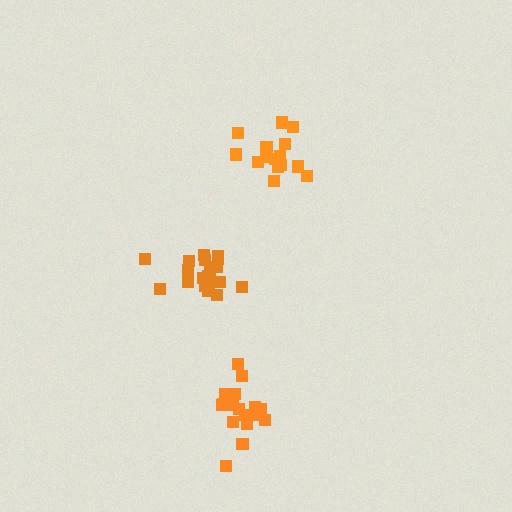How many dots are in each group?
Group 1: 19 dots, Group 2: 18 dots, Group 3: 16 dots (53 total).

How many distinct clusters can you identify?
There are 3 distinct clusters.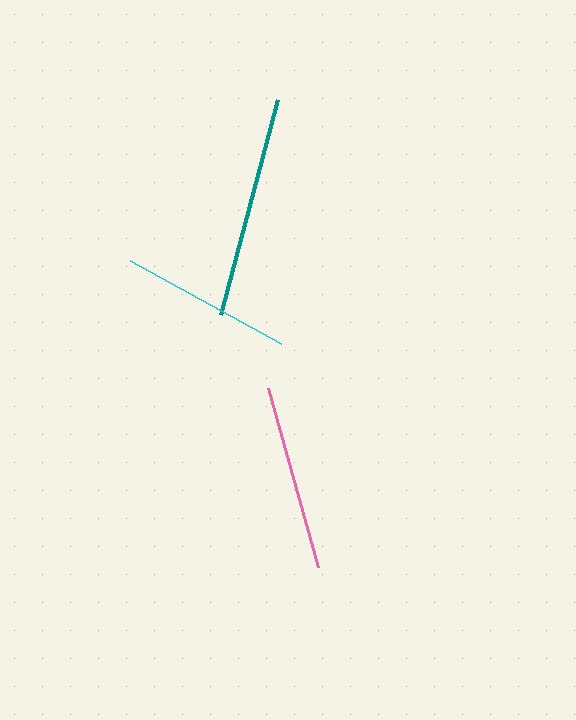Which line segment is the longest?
The teal line is the longest at approximately 222 pixels.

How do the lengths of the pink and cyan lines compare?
The pink and cyan lines are approximately the same length.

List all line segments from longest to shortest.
From longest to shortest: teal, pink, cyan.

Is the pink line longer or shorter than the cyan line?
The pink line is longer than the cyan line.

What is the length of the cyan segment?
The cyan segment is approximately 172 pixels long.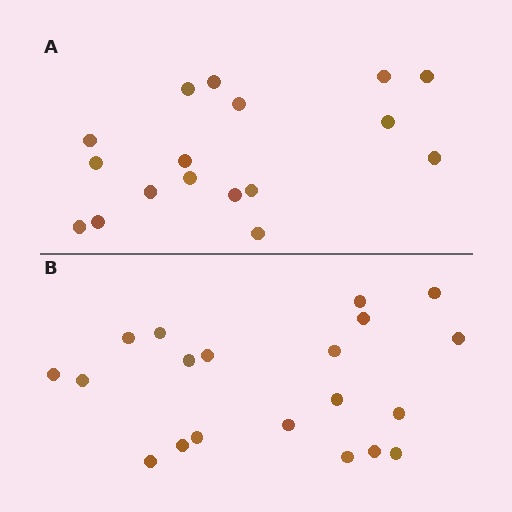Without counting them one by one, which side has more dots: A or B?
Region B (the bottom region) has more dots.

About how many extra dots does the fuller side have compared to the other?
Region B has just a few more — roughly 2 or 3 more dots than region A.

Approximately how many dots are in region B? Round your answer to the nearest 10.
About 20 dots.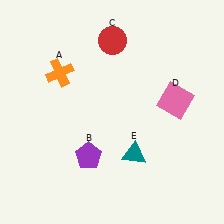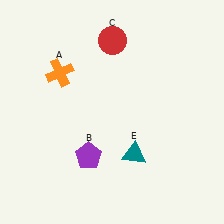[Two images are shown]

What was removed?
The pink square (D) was removed in Image 2.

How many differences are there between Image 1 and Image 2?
There is 1 difference between the two images.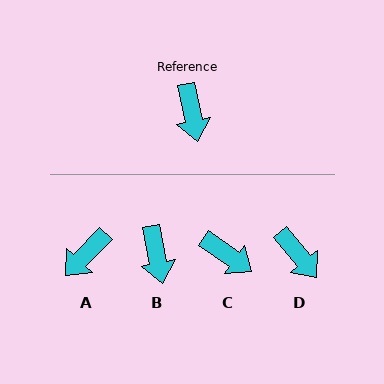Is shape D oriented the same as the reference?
No, it is off by about 28 degrees.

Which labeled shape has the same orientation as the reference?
B.